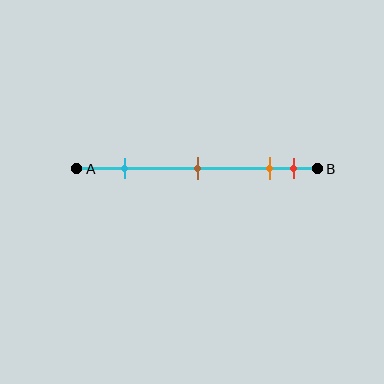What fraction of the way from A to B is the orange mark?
The orange mark is approximately 80% (0.8) of the way from A to B.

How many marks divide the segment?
There are 4 marks dividing the segment.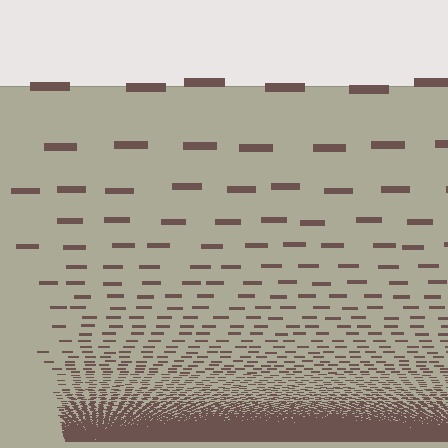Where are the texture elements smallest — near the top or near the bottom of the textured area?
Near the bottom.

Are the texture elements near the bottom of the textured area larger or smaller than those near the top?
Smaller. The gradient is inverted — elements near the bottom are smaller and denser.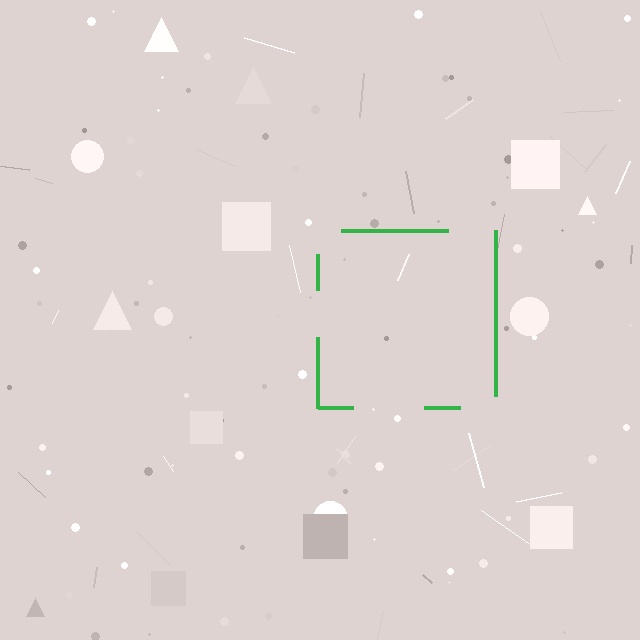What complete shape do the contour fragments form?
The contour fragments form a square.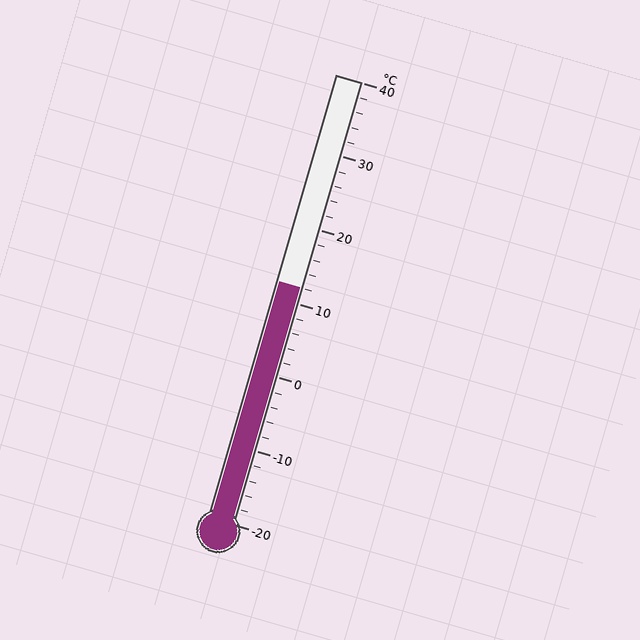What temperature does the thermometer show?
The thermometer shows approximately 12°C.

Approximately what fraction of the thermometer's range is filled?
The thermometer is filled to approximately 55% of its range.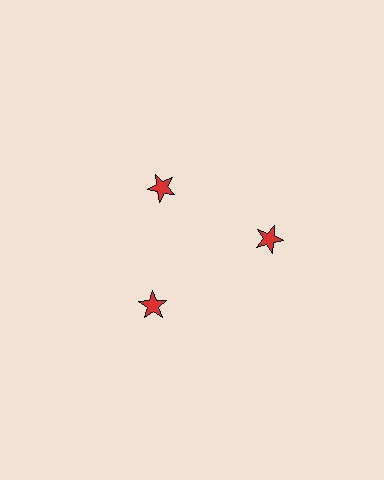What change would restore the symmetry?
The symmetry would be restored by moving it outward, back onto the ring so that all 3 stars sit at equal angles and equal distance from the center.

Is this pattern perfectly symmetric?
No. The 3 red stars are arranged in a ring, but one element near the 11 o'clock position is pulled inward toward the center, breaking the 3-fold rotational symmetry.